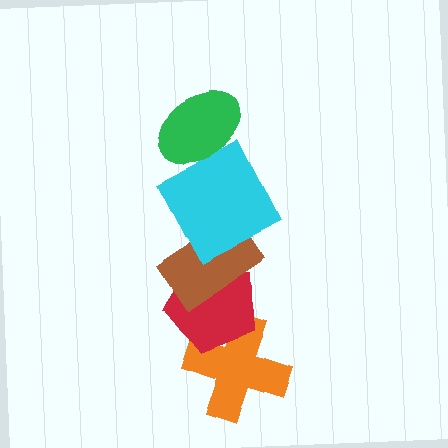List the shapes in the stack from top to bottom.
From top to bottom: the green ellipse, the cyan square, the brown rectangle, the red pentagon, the orange cross.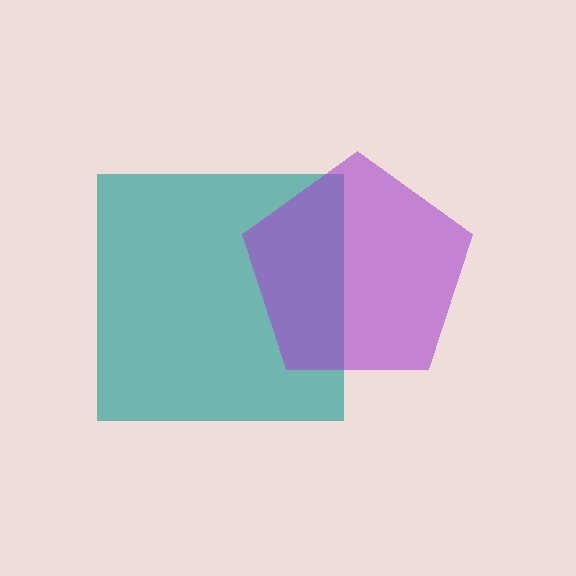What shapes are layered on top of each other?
The layered shapes are: a teal square, a purple pentagon.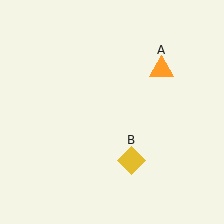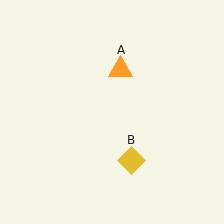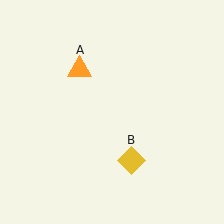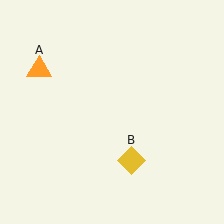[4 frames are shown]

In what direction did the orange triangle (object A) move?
The orange triangle (object A) moved left.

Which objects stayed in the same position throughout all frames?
Yellow diamond (object B) remained stationary.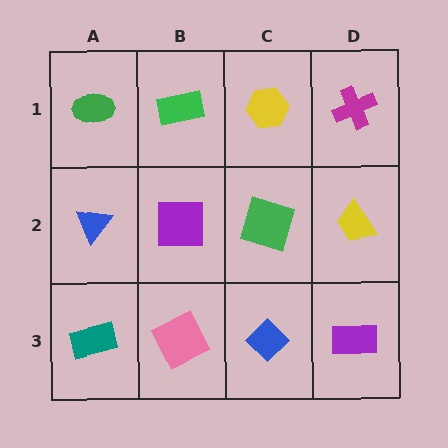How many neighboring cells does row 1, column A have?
2.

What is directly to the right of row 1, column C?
A magenta cross.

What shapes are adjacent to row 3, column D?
A yellow trapezoid (row 2, column D), a blue diamond (row 3, column C).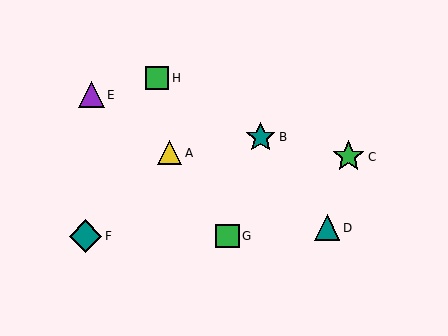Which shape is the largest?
The teal diamond (labeled F) is the largest.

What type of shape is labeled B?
Shape B is a teal star.